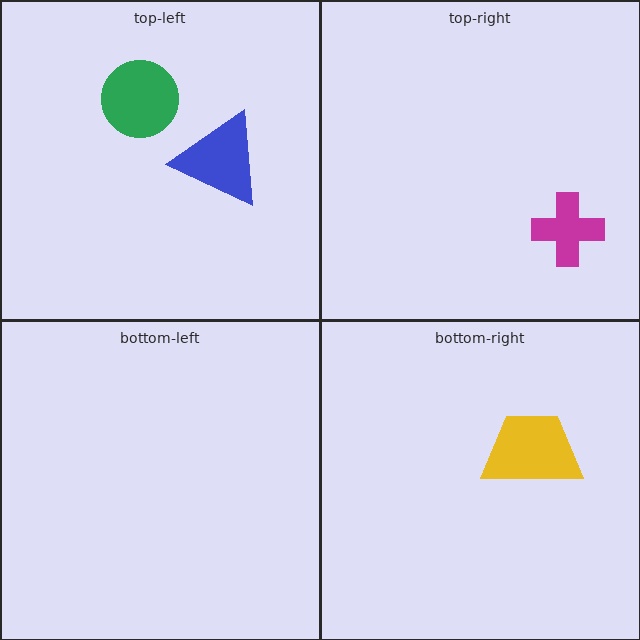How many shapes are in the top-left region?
2.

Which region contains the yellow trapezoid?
The bottom-right region.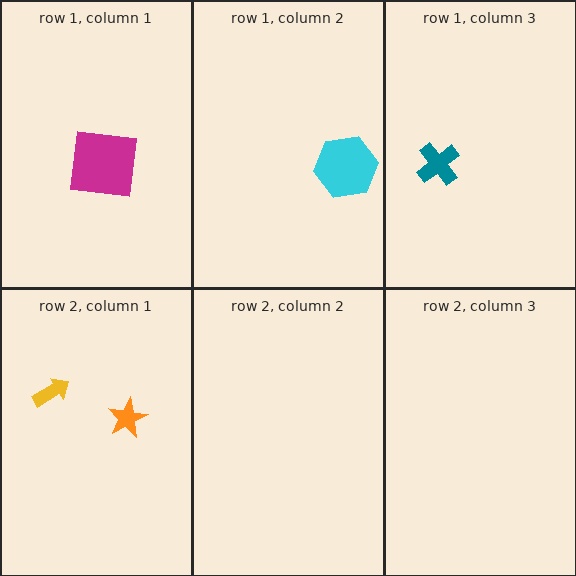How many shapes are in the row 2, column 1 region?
2.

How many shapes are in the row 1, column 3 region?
1.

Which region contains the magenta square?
The row 1, column 1 region.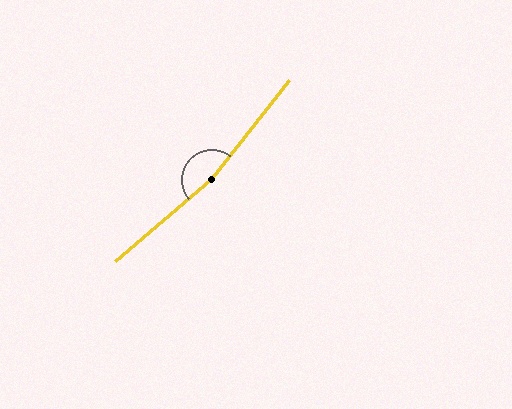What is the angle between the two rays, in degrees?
Approximately 168 degrees.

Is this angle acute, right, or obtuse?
It is obtuse.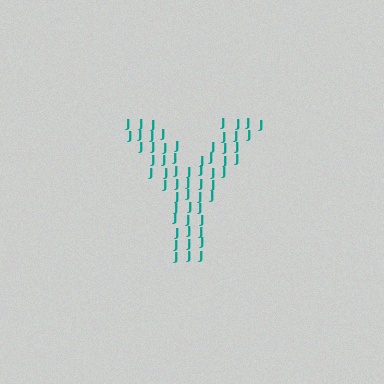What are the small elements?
The small elements are letter J's.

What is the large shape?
The large shape is the letter Y.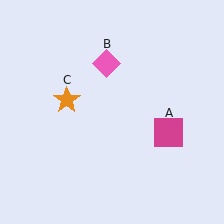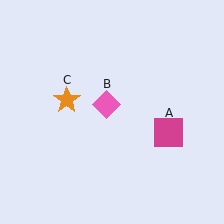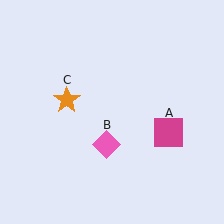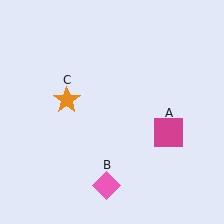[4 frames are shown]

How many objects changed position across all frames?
1 object changed position: pink diamond (object B).